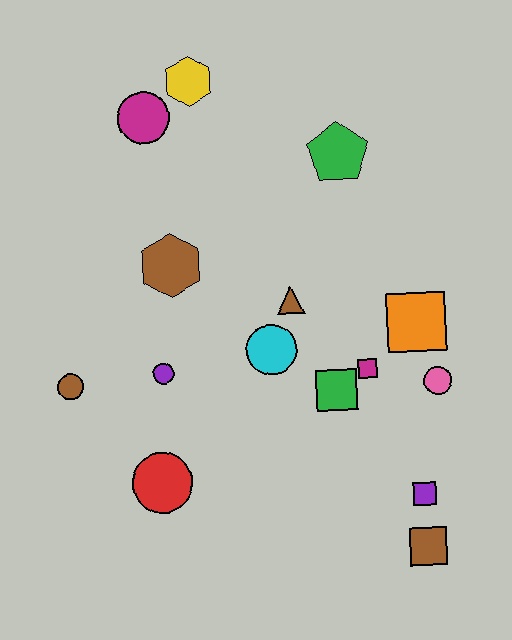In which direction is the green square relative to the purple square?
The green square is above the purple square.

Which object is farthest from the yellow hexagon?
The brown square is farthest from the yellow hexagon.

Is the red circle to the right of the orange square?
No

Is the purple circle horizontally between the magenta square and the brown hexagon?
No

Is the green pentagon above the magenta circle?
No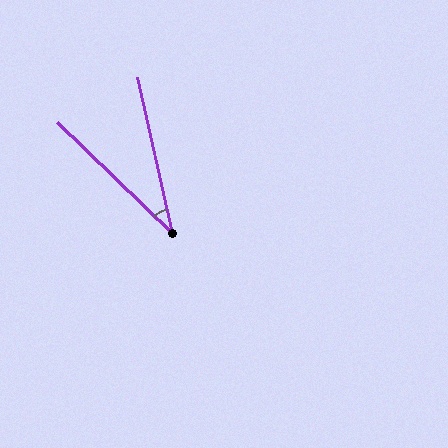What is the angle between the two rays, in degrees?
Approximately 33 degrees.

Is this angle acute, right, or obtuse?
It is acute.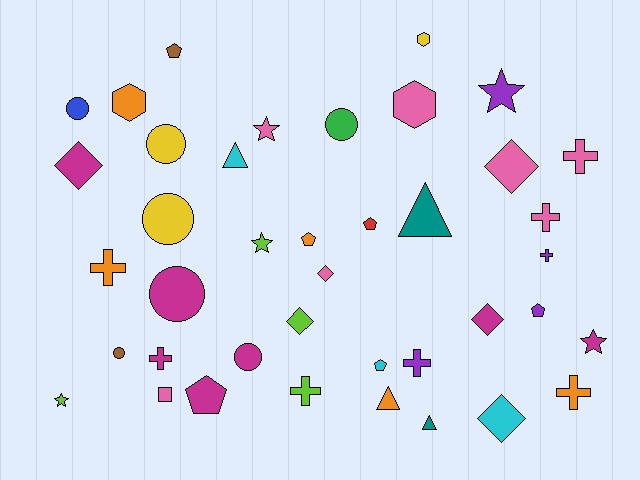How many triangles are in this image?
There are 4 triangles.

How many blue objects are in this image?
There is 1 blue object.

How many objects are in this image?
There are 40 objects.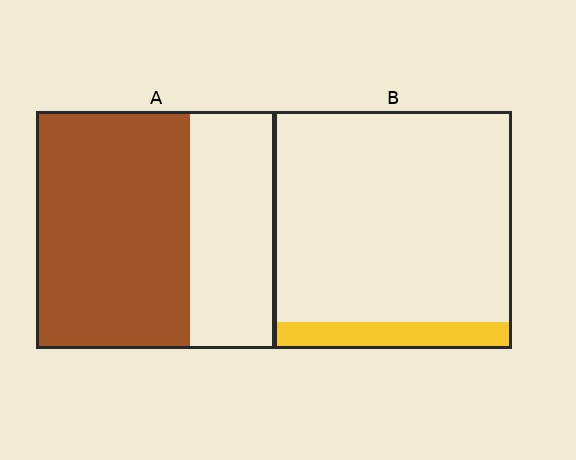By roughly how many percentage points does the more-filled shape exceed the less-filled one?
By roughly 55 percentage points (A over B).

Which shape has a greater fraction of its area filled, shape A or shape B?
Shape A.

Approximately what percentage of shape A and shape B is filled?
A is approximately 65% and B is approximately 10%.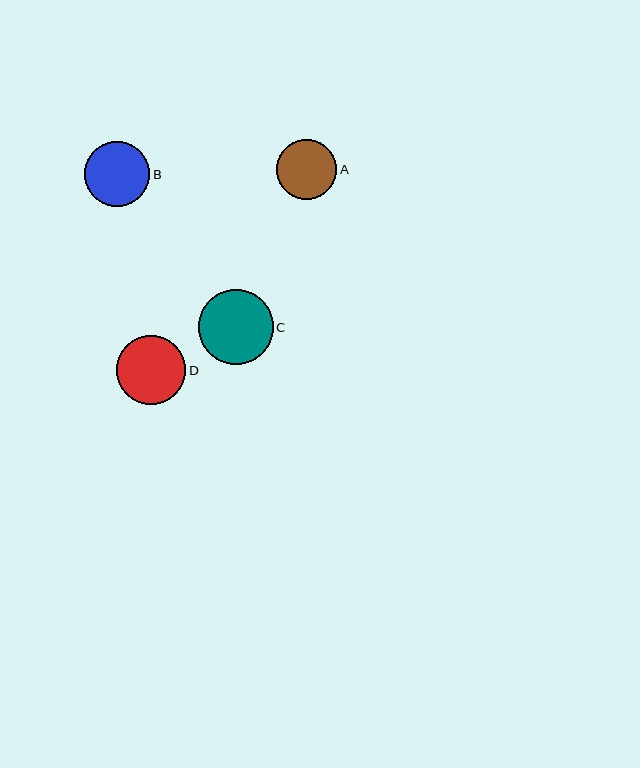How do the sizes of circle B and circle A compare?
Circle B and circle A are approximately the same size.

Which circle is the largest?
Circle C is the largest with a size of approximately 74 pixels.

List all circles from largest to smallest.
From largest to smallest: C, D, B, A.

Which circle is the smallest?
Circle A is the smallest with a size of approximately 60 pixels.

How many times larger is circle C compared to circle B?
Circle C is approximately 1.1 times the size of circle B.